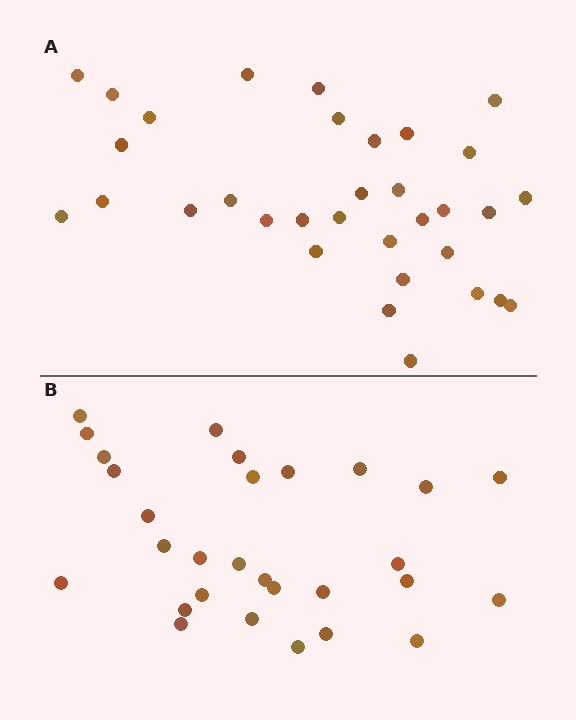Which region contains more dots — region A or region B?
Region A (the top region) has more dots.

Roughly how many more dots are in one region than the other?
Region A has about 4 more dots than region B.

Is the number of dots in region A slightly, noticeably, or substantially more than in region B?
Region A has only slightly more — the two regions are fairly close. The ratio is roughly 1.1 to 1.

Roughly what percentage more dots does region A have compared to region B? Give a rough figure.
About 15% more.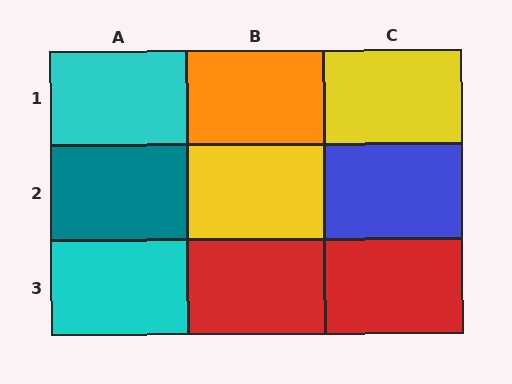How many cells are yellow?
2 cells are yellow.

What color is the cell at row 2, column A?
Teal.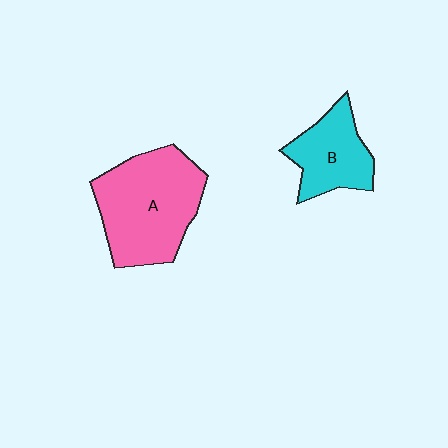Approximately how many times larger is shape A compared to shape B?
Approximately 1.8 times.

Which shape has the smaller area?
Shape B (cyan).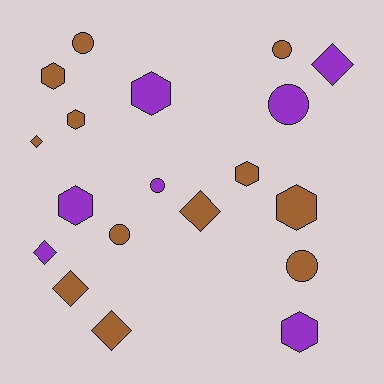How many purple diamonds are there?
There are 2 purple diamonds.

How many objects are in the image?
There are 19 objects.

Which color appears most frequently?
Brown, with 12 objects.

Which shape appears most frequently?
Hexagon, with 7 objects.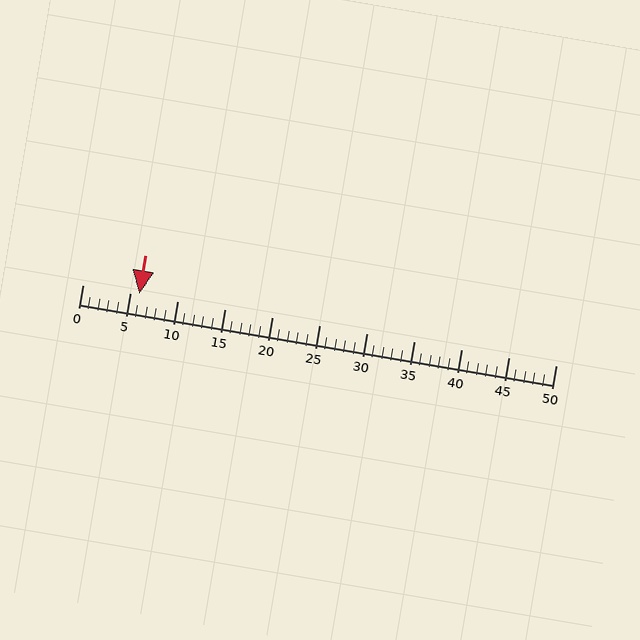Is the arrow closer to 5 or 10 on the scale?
The arrow is closer to 5.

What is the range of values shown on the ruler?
The ruler shows values from 0 to 50.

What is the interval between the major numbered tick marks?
The major tick marks are spaced 5 units apart.